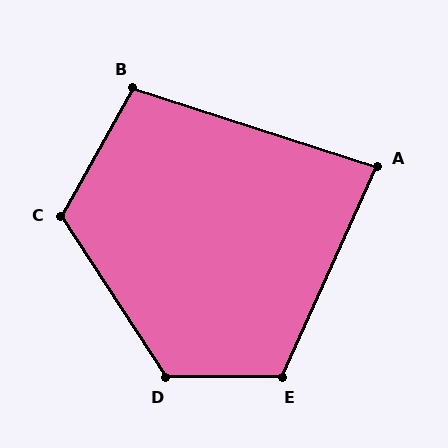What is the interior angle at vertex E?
Approximately 114 degrees (obtuse).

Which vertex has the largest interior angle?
D, at approximately 123 degrees.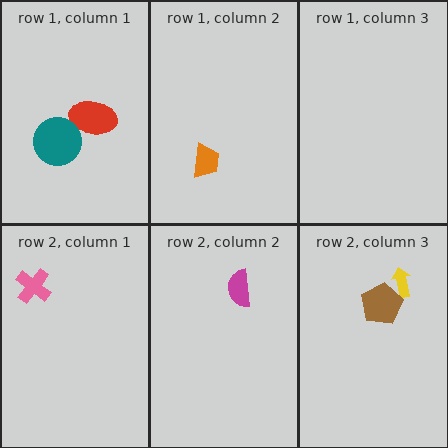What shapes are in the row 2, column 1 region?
The pink cross.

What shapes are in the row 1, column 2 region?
The orange trapezoid.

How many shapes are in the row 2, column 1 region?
1.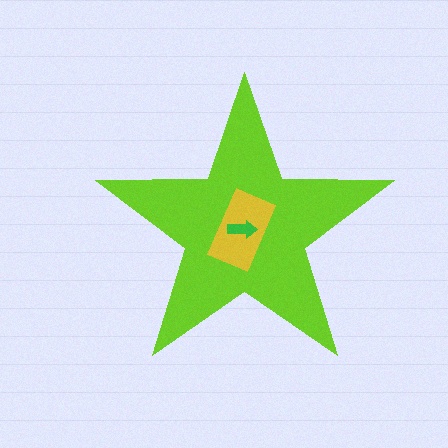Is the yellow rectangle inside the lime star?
Yes.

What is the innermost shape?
The green arrow.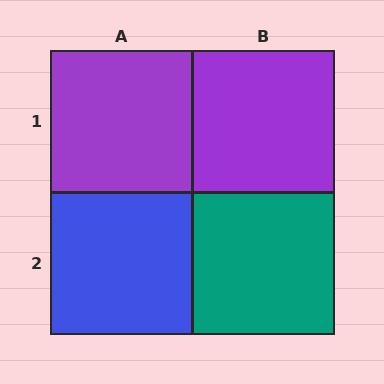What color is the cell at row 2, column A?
Blue.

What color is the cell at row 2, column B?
Teal.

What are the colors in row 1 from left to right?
Purple, purple.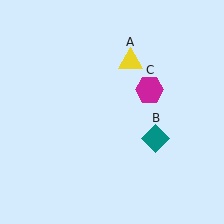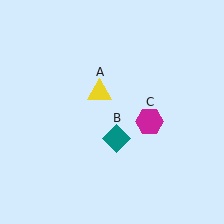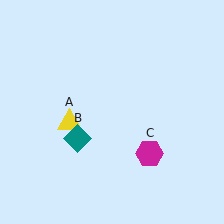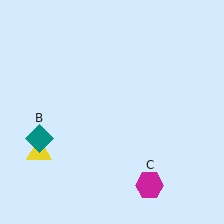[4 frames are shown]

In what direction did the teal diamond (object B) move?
The teal diamond (object B) moved left.